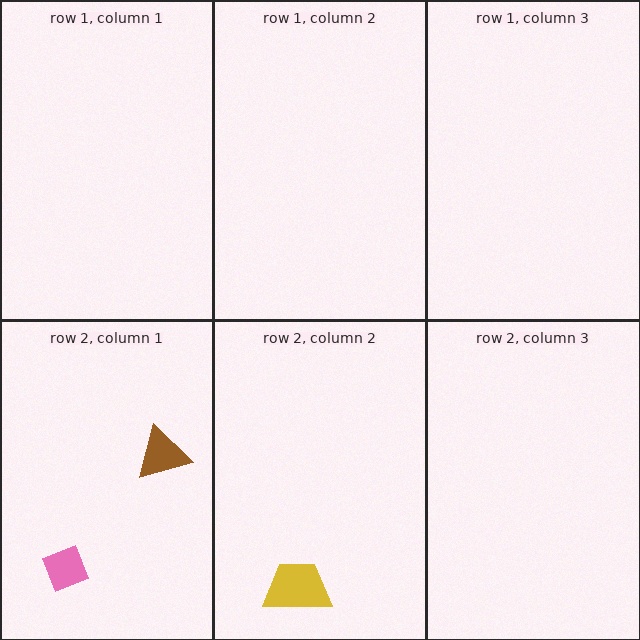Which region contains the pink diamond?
The row 2, column 1 region.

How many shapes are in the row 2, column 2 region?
1.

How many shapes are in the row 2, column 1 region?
2.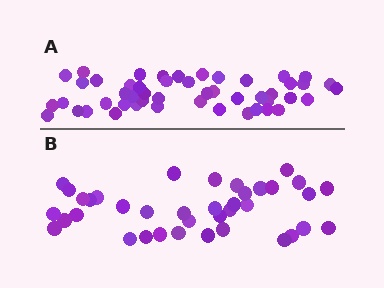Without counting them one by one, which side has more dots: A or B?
Region A (the top region) has more dots.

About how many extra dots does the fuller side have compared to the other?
Region A has roughly 12 or so more dots than region B.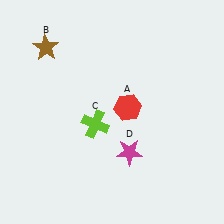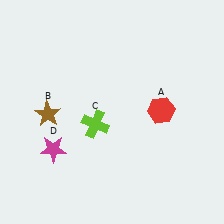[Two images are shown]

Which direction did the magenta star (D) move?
The magenta star (D) moved left.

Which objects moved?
The objects that moved are: the red hexagon (A), the brown star (B), the magenta star (D).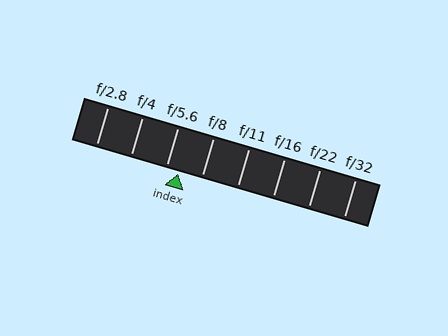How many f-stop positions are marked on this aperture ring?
There are 8 f-stop positions marked.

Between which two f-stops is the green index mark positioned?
The index mark is between f/5.6 and f/8.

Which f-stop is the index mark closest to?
The index mark is closest to f/5.6.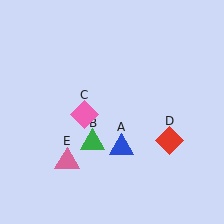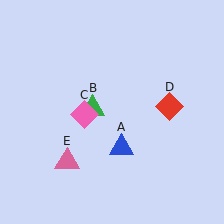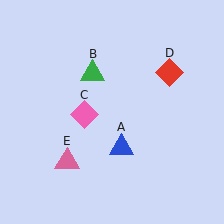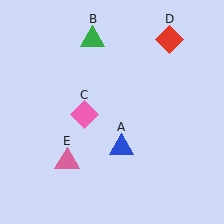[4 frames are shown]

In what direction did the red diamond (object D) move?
The red diamond (object D) moved up.